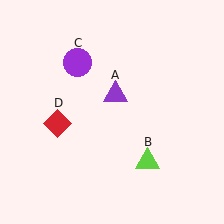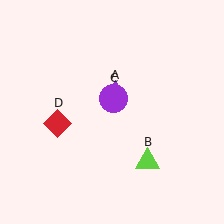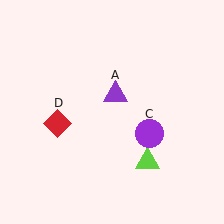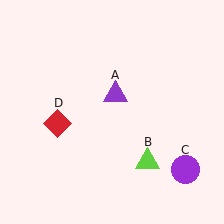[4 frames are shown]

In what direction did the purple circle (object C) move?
The purple circle (object C) moved down and to the right.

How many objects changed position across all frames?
1 object changed position: purple circle (object C).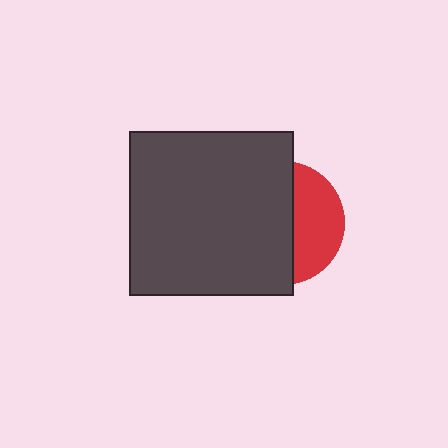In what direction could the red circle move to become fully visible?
The red circle could move right. That would shift it out from behind the dark gray square entirely.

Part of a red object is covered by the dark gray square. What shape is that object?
It is a circle.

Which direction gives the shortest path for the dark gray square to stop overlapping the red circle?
Moving left gives the shortest separation.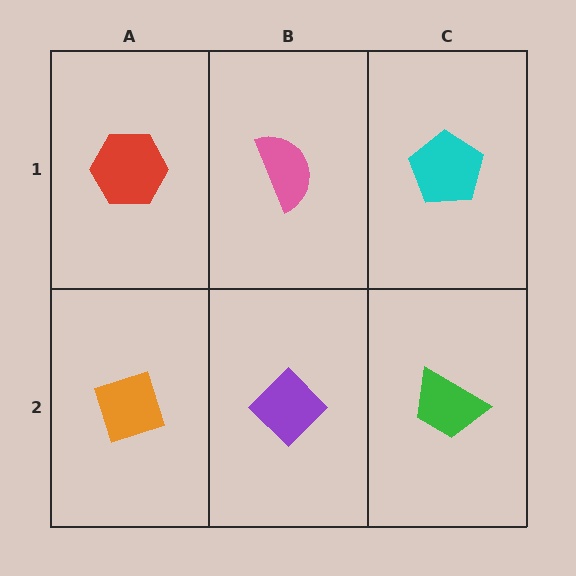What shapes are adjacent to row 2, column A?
A red hexagon (row 1, column A), a purple diamond (row 2, column B).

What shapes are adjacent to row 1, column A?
An orange diamond (row 2, column A), a pink semicircle (row 1, column B).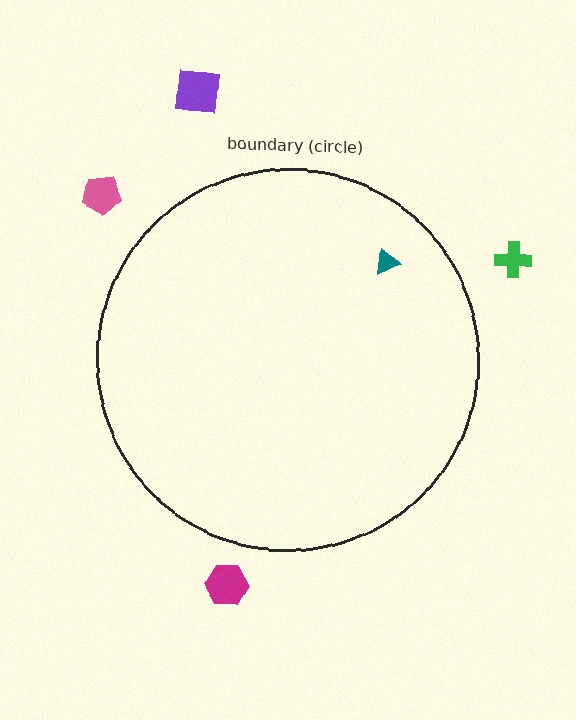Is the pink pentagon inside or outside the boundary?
Outside.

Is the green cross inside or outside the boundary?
Outside.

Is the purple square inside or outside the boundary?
Outside.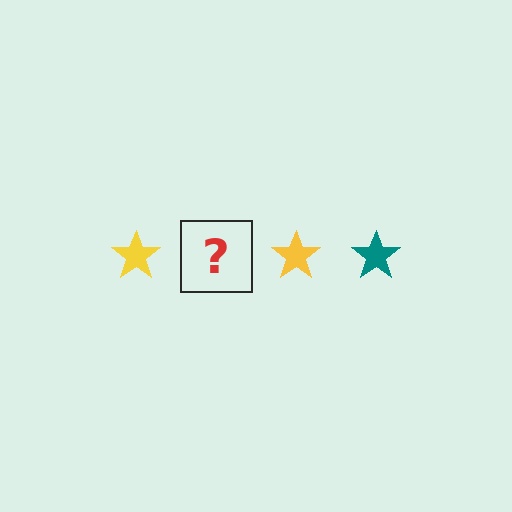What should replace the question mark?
The question mark should be replaced with a teal star.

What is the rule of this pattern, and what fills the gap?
The rule is that the pattern cycles through yellow, teal stars. The gap should be filled with a teal star.